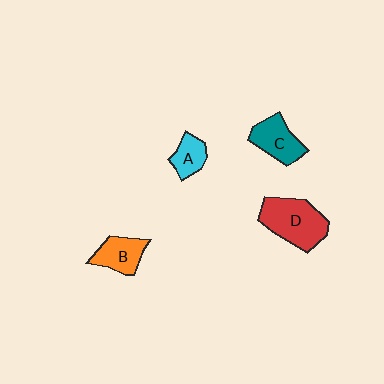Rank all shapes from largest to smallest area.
From largest to smallest: D (red), C (teal), B (orange), A (cyan).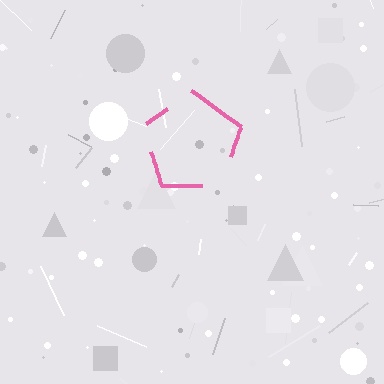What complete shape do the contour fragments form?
The contour fragments form a pentagon.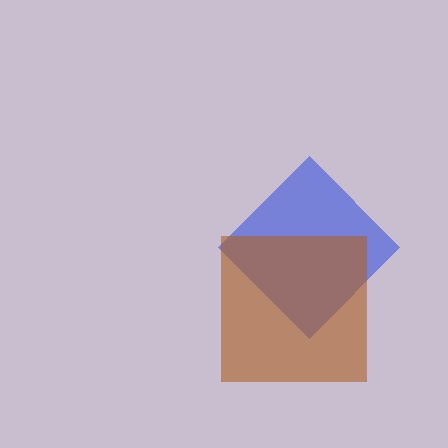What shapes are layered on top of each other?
The layered shapes are: a blue diamond, a brown square.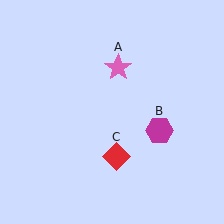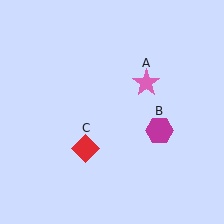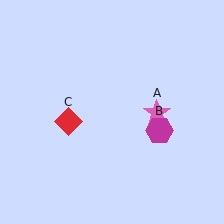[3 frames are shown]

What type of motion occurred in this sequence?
The pink star (object A), red diamond (object C) rotated clockwise around the center of the scene.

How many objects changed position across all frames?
2 objects changed position: pink star (object A), red diamond (object C).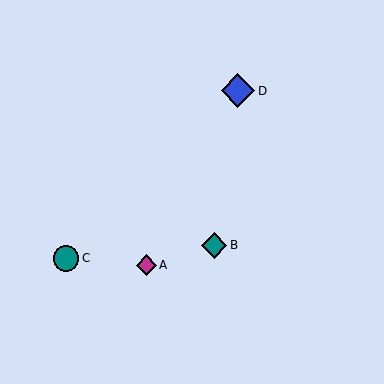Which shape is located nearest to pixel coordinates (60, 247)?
The teal circle (labeled C) at (66, 258) is nearest to that location.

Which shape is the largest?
The blue diamond (labeled D) is the largest.